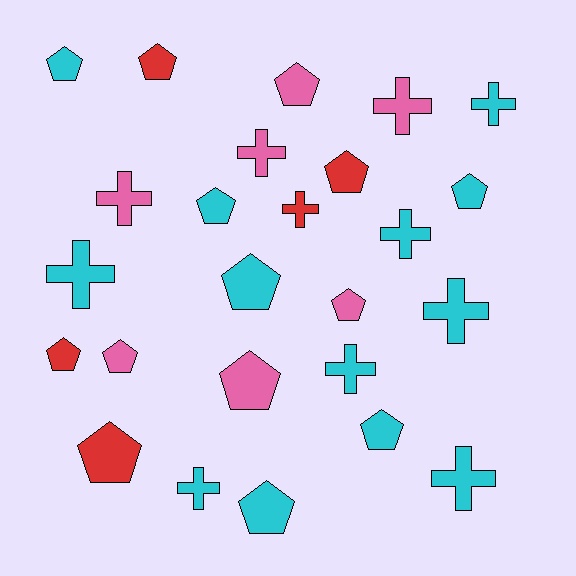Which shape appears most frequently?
Pentagon, with 14 objects.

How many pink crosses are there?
There are 3 pink crosses.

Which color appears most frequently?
Cyan, with 13 objects.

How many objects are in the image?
There are 25 objects.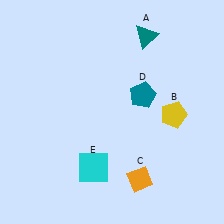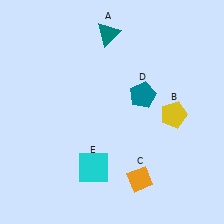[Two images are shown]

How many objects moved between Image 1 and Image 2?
1 object moved between the two images.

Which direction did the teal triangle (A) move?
The teal triangle (A) moved left.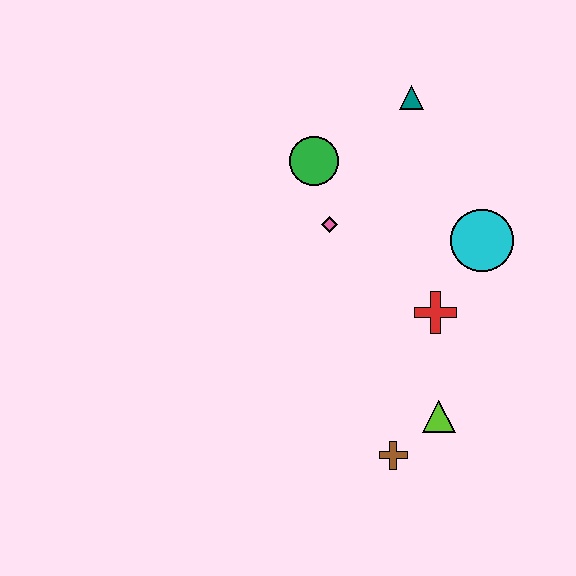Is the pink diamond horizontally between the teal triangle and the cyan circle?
No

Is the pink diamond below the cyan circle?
No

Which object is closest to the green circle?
The pink diamond is closest to the green circle.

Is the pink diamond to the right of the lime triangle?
No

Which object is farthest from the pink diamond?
The brown cross is farthest from the pink diamond.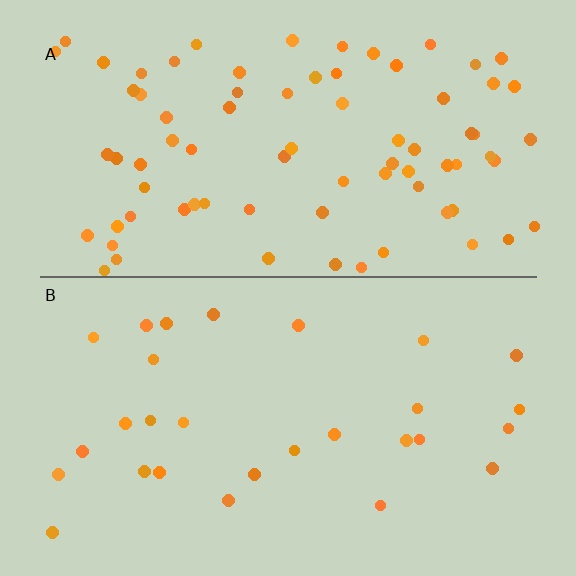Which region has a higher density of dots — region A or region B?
A (the top).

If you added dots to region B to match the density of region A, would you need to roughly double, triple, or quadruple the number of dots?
Approximately triple.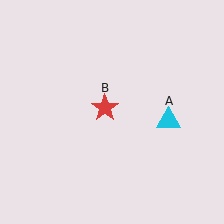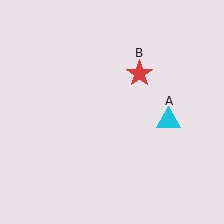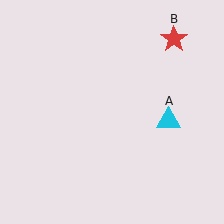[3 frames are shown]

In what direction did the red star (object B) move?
The red star (object B) moved up and to the right.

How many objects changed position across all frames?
1 object changed position: red star (object B).